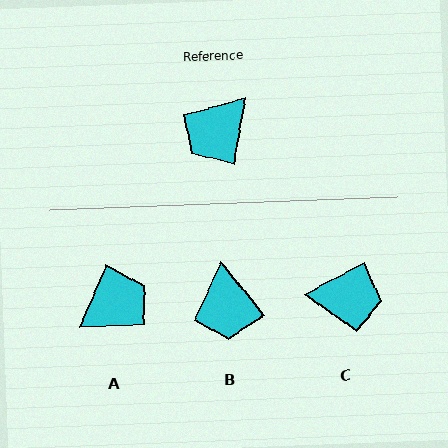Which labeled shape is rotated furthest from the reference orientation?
A, about 167 degrees away.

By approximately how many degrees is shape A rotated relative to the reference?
Approximately 167 degrees counter-clockwise.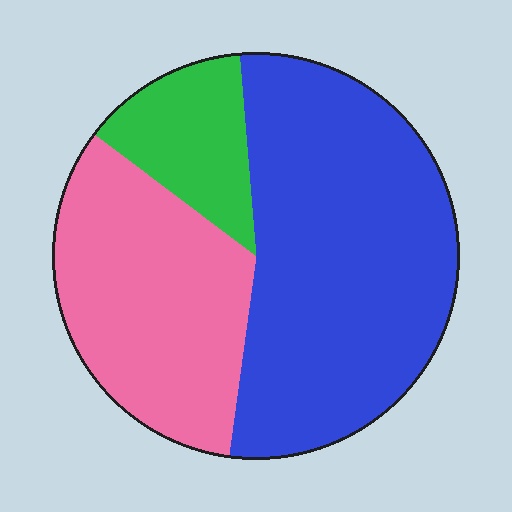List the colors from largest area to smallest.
From largest to smallest: blue, pink, green.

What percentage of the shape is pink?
Pink takes up about one third (1/3) of the shape.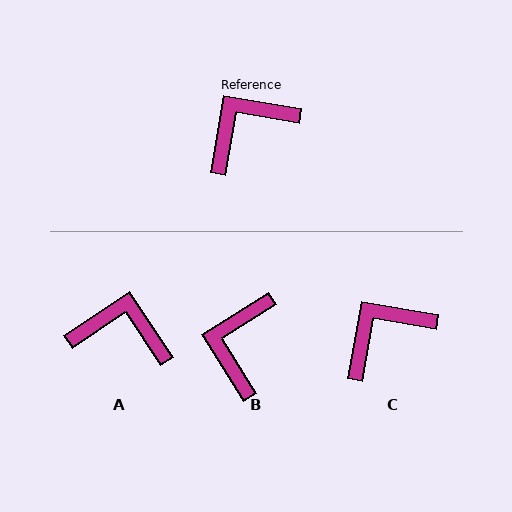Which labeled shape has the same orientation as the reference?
C.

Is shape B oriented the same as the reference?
No, it is off by about 42 degrees.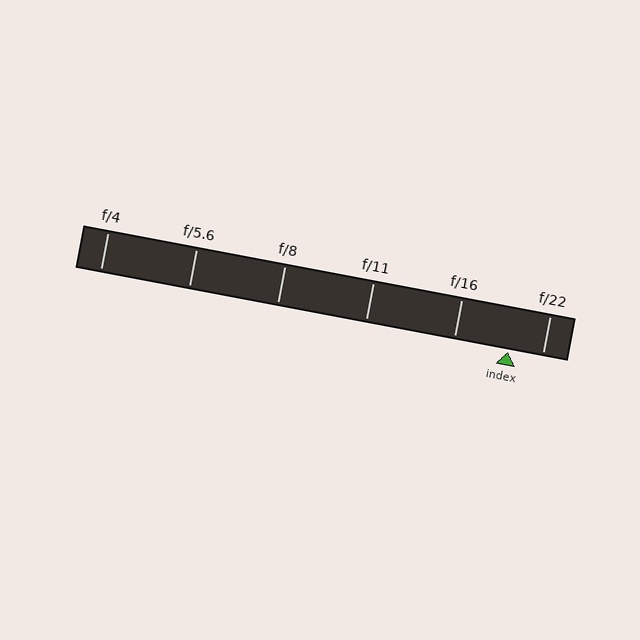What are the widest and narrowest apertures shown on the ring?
The widest aperture shown is f/4 and the narrowest is f/22.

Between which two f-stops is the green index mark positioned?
The index mark is between f/16 and f/22.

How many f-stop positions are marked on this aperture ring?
There are 6 f-stop positions marked.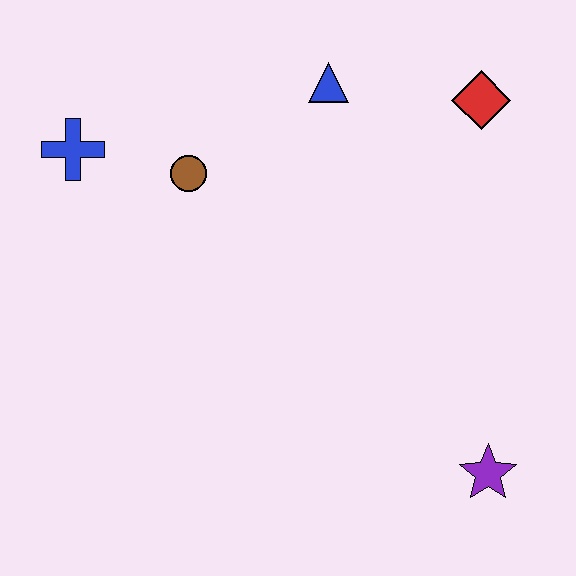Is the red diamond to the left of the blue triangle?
No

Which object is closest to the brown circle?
The blue cross is closest to the brown circle.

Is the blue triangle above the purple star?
Yes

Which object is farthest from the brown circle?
The purple star is farthest from the brown circle.